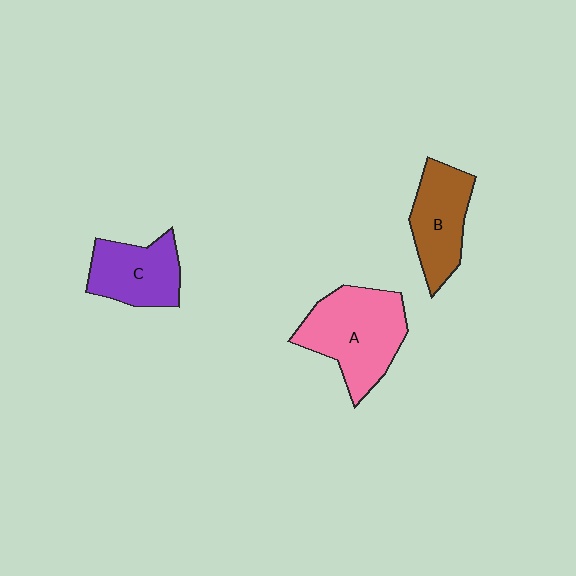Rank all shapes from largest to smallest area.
From largest to smallest: A (pink), B (brown), C (purple).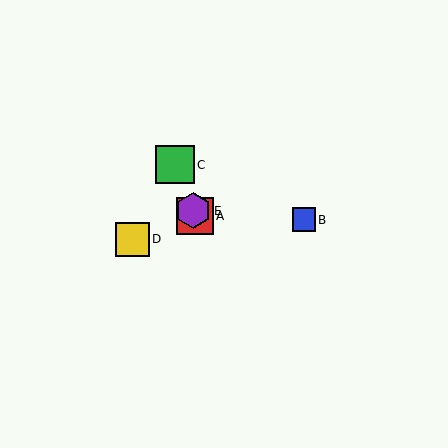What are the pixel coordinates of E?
Object E is at (193, 211).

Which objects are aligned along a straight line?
Objects A, C, E are aligned along a straight line.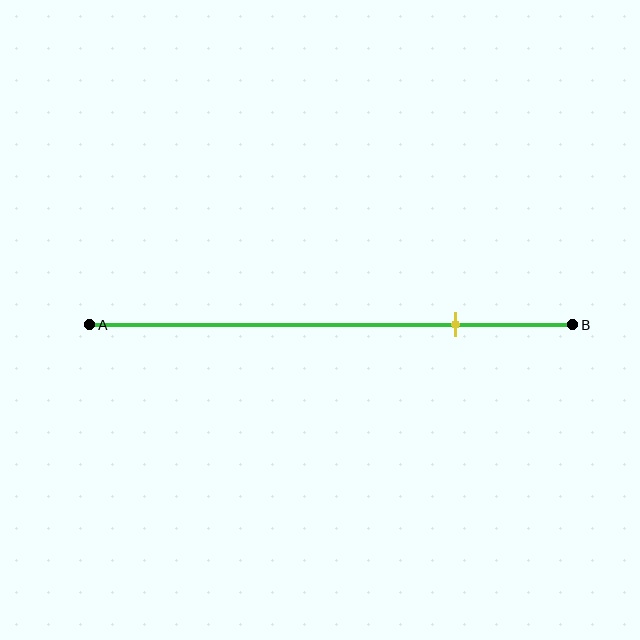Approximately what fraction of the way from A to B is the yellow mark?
The yellow mark is approximately 75% of the way from A to B.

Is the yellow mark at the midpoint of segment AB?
No, the mark is at about 75% from A, not at the 50% midpoint.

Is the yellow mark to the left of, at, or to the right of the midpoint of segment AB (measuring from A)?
The yellow mark is to the right of the midpoint of segment AB.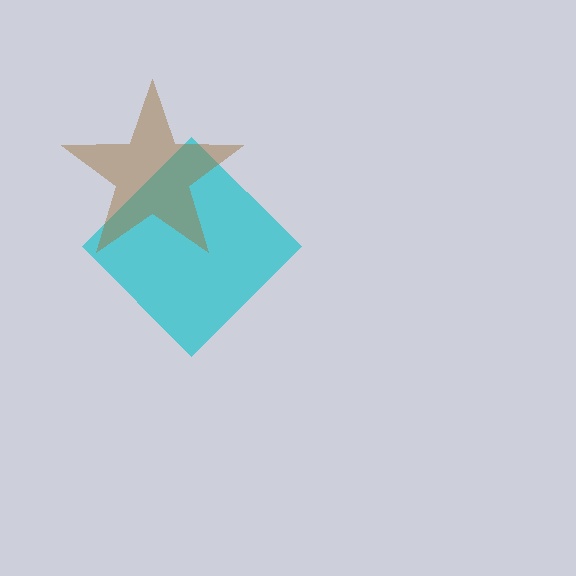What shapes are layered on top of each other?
The layered shapes are: a cyan diamond, a brown star.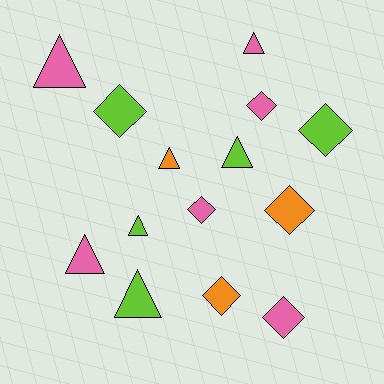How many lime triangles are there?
There are 3 lime triangles.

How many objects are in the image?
There are 14 objects.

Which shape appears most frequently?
Triangle, with 7 objects.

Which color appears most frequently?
Pink, with 6 objects.